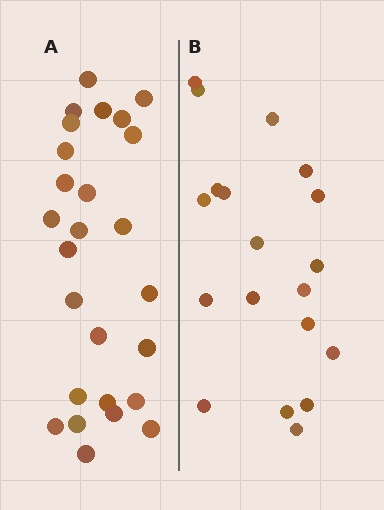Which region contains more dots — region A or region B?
Region A (the left region) has more dots.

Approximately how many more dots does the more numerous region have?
Region A has roughly 8 or so more dots than region B.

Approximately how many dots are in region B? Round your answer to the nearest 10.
About 20 dots. (The exact count is 19, which rounds to 20.)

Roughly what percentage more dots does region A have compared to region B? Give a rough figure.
About 35% more.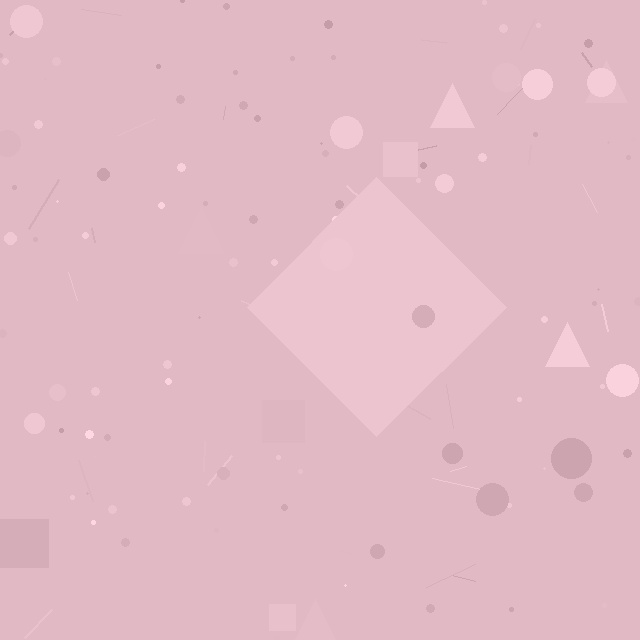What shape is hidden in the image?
A diamond is hidden in the image.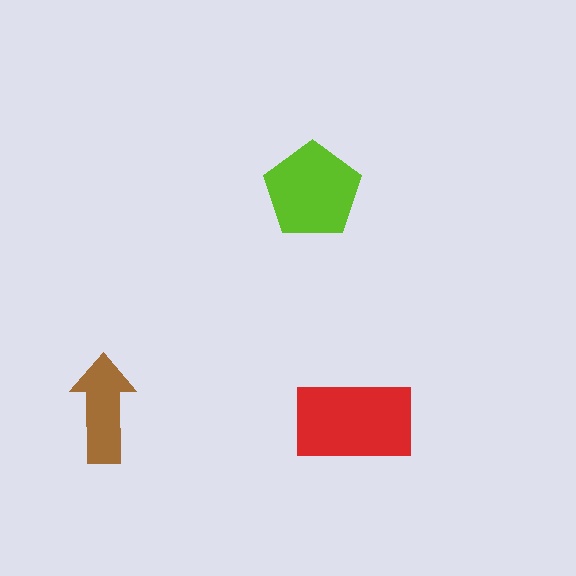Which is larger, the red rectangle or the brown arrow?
The red rectangle.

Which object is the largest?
The red rectangle.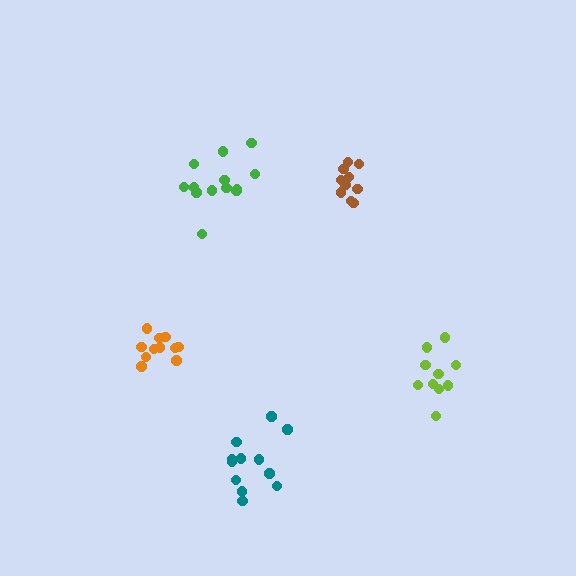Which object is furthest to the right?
The lime cluster is rightmost.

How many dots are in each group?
Group 1: 11 dots, Group 2: 10 dots, Group 3: 10 dots, Group 4: 12 dots, Group 5: 13 dots (56 total).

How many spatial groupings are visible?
There are 5 spatial groupings.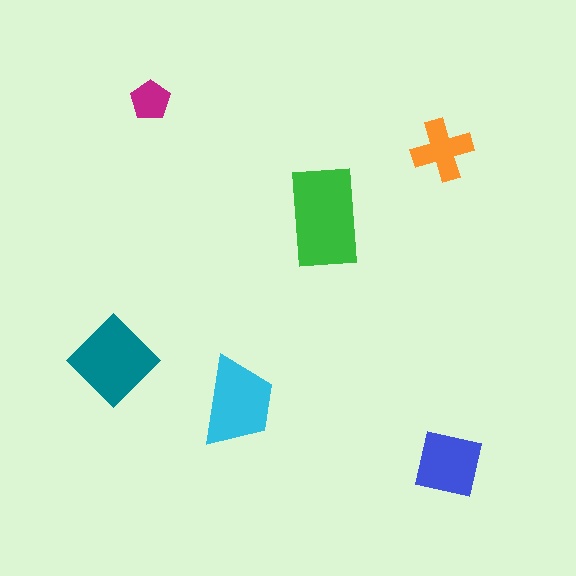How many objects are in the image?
There are 6 objects in the image.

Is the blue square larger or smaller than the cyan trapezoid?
Smaller.